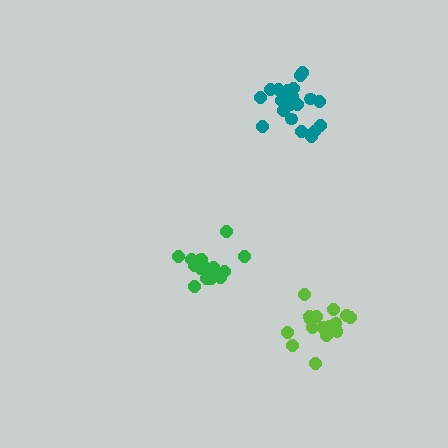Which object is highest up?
The teal cluster is topmost.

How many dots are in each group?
Group 1: 15 dots, Group 2: 17 dots, Group 3: 20 dots (52 total).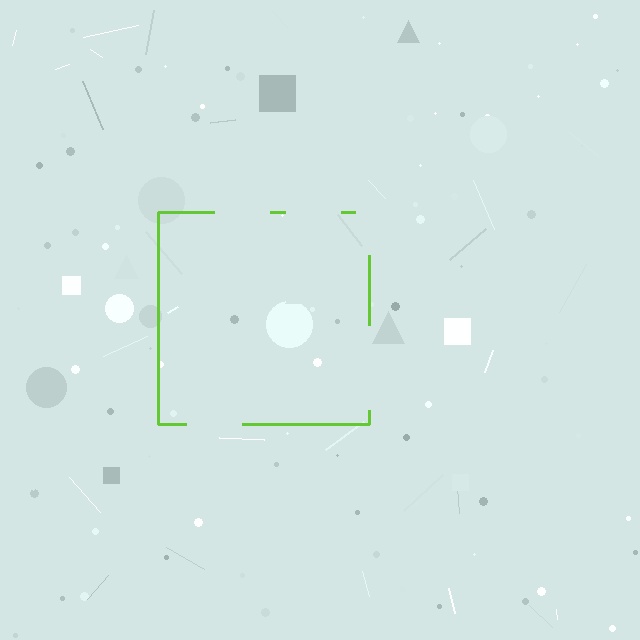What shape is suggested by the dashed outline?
The dashed outline suggests a square.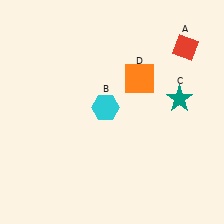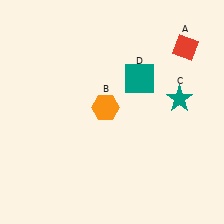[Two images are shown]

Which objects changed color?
B changed from cyan to orange. D changed from orange to teal.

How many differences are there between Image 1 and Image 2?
There are 2 differences between the two images.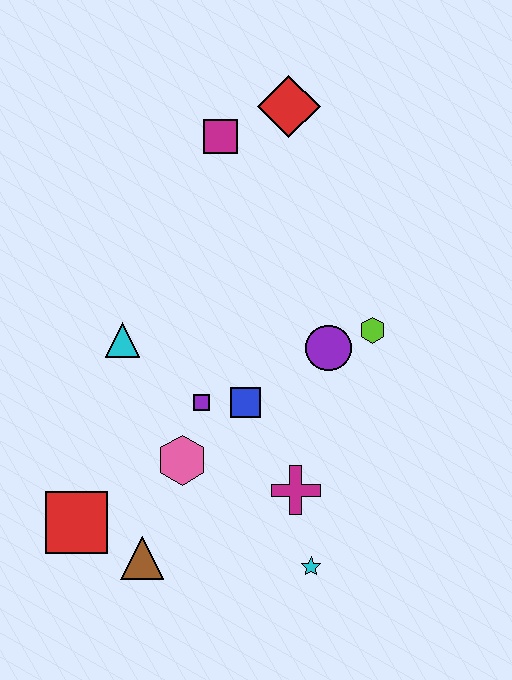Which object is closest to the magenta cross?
The cyan star is closest to the magenta cross.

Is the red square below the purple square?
Yes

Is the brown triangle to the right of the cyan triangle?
Yes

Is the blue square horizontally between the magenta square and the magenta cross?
Yes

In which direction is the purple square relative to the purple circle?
The purple square is to the left of the purple circle.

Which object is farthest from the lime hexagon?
The red square is farthest from the lime hexagon.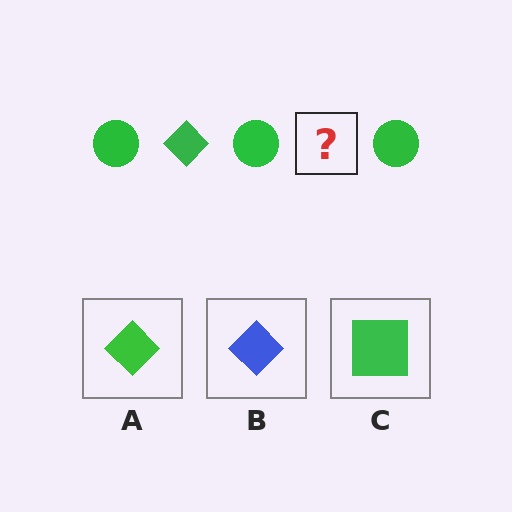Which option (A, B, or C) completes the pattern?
A.